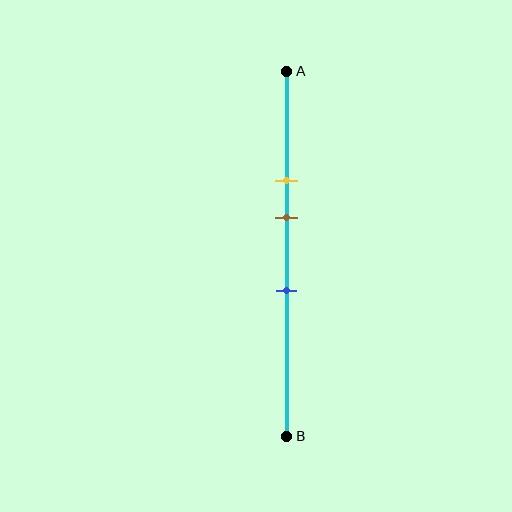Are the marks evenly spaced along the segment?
Yes, the marks are approximately evenly spaced.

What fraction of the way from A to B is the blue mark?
The blue mark is approximately 60% (0.6) of the way from A to B.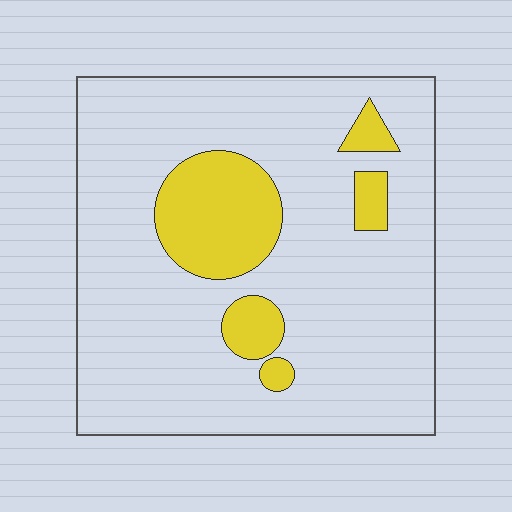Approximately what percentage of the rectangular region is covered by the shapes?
Approximately 15%.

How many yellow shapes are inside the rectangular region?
5.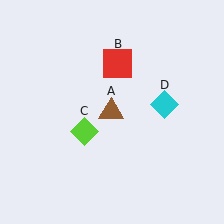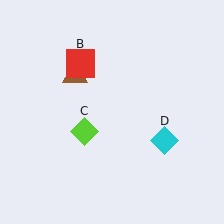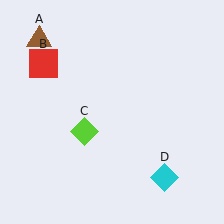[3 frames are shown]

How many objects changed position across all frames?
3 objects changed position: brown triangle (object A), red square (object B), cyan diamond (object D).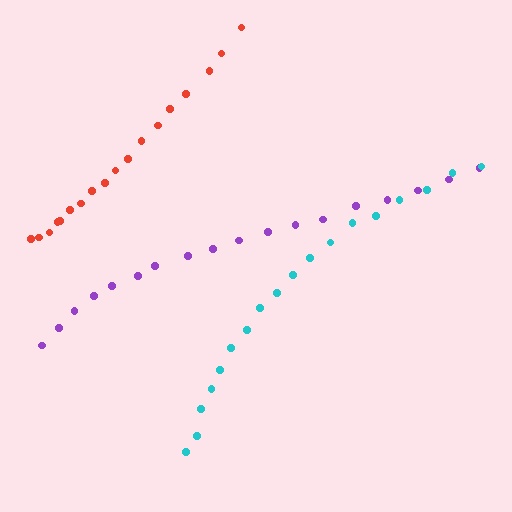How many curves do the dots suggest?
There are 3 distinct paths.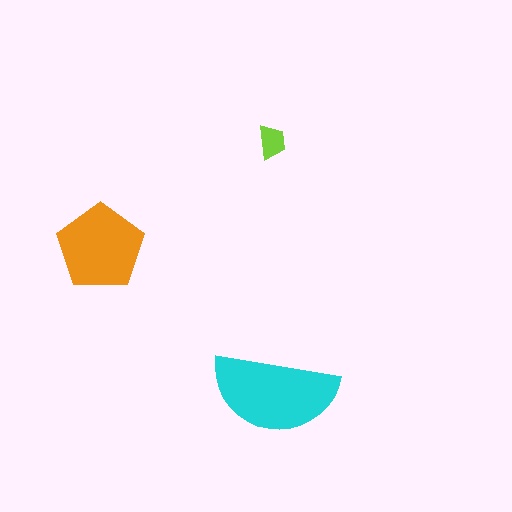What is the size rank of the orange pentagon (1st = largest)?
2nd.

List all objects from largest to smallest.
The cyan semicircle, the orange pentagon, the lime trapezoid.